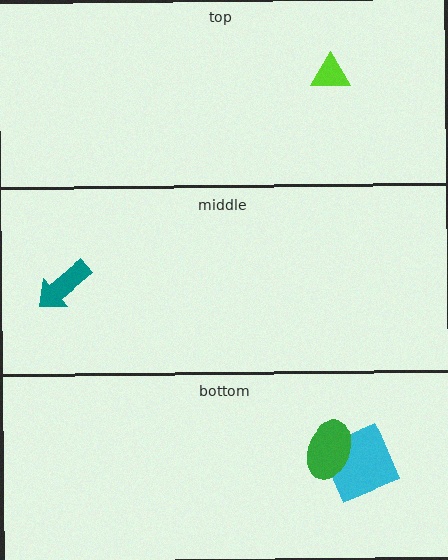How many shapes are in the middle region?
1.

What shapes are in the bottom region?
The cyan square, the green ellipse.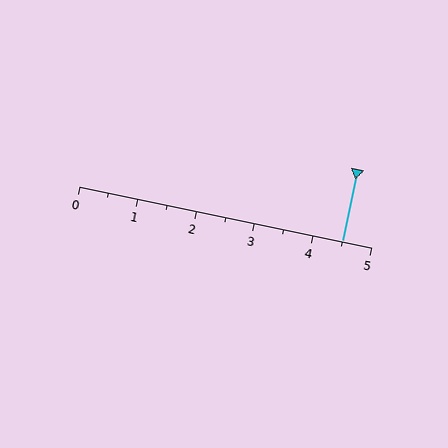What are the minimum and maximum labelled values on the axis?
The axis runs from 0 to 5.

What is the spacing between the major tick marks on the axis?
The major ticks are spaced 1 apart.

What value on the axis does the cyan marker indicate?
The marker indicates approximately 4.5.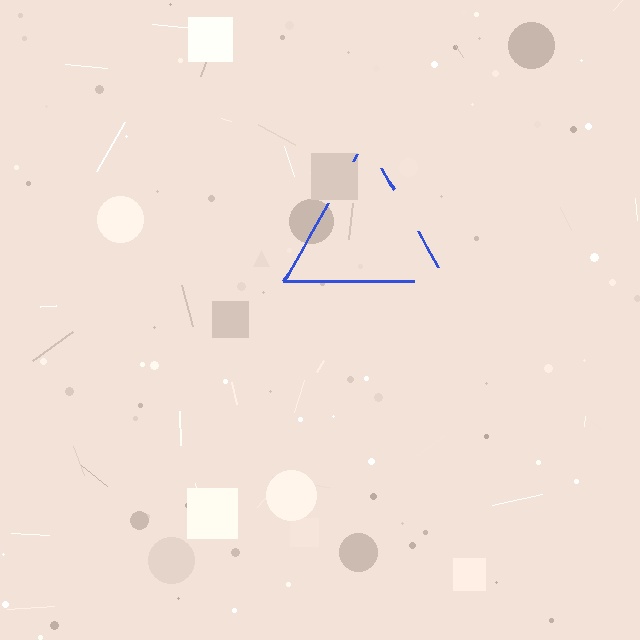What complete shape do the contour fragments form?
The contour fragments form a triangle.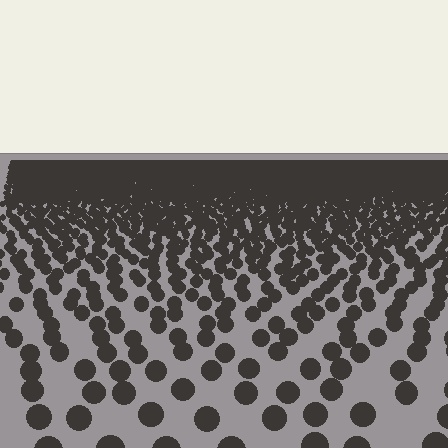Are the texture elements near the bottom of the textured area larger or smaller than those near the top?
Larger. Near the bottom, elements are closer to the viewer and appear at a bigger on-screen size.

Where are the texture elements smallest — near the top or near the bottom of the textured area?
Near the top.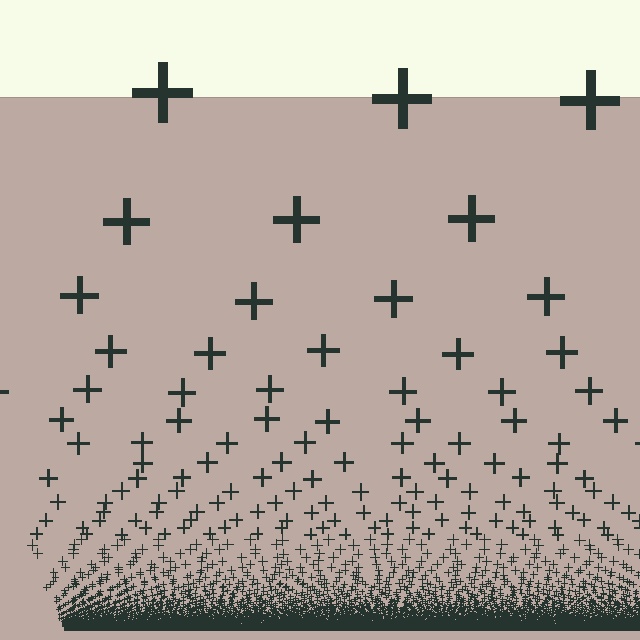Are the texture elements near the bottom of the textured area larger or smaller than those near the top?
Smaller. The gradient is inverted — elements near the bottom are smaller and denser.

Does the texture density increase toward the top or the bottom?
Density increases toward the bottom.